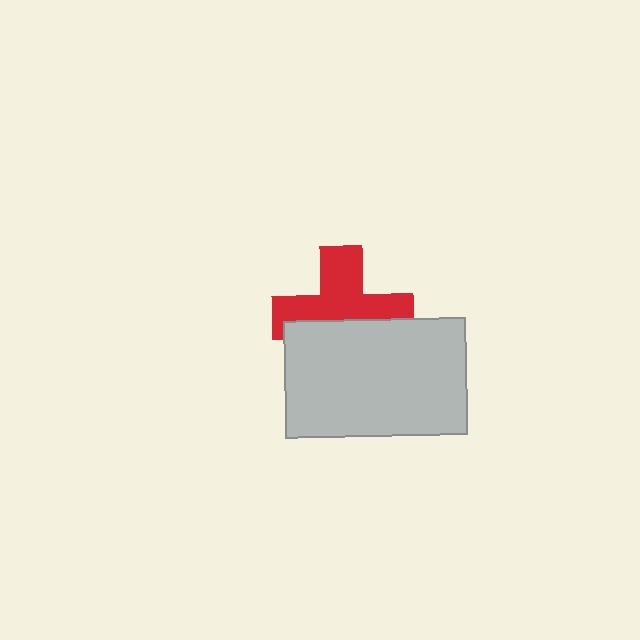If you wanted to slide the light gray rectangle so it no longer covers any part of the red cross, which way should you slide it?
Slide it down — that is the most direct way to separate the two shapes.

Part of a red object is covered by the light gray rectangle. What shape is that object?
It is a cross.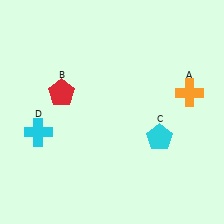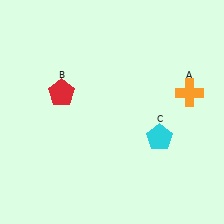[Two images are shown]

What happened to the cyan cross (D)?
The cyan cross (D) was removed in Image 2. It was in the bottom-left area of Image 1.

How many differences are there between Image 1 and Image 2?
There is 1 difference between the two images.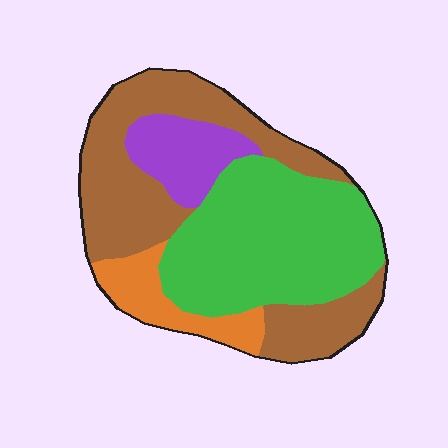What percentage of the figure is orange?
Orange covers roughly 10% of the figure.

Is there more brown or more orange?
Brown.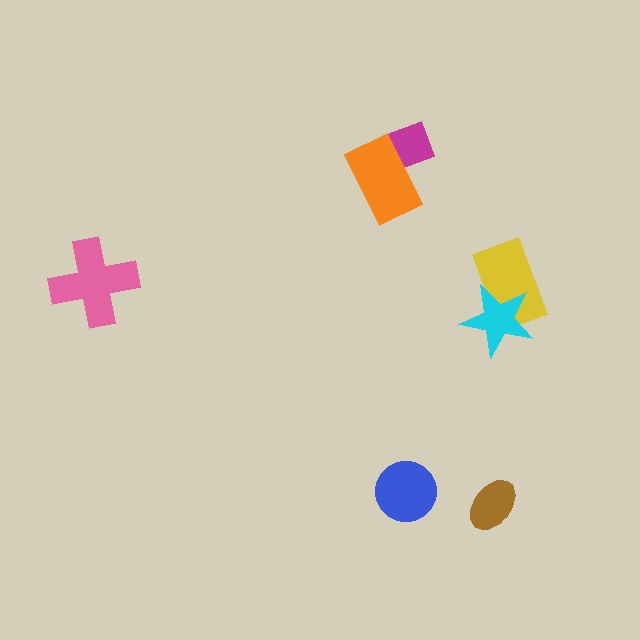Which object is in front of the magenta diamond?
The orange rectangle is in front of the magenta diamond.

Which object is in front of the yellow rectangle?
The cyan star is in front of the yellow rectangle.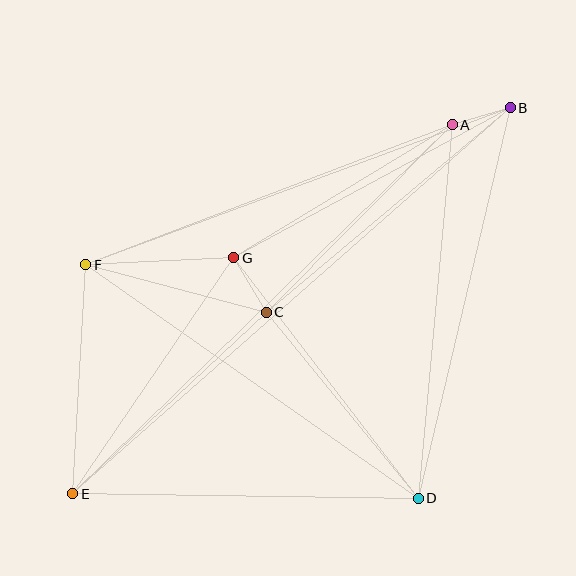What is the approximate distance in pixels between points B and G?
The distance between B and G is approximately 315 pixels.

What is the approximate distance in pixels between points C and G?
The distance between C and G is approximately 63 pixels.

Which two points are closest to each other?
Points A and B are closest to each other.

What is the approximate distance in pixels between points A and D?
The distance between A and D is approximately 375 pixels.